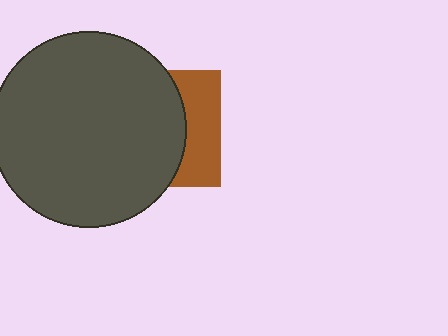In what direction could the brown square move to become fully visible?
The brown square could move right. That would shift it out from behind the dark gray circle entirely.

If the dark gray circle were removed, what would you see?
You would see the complete brown square.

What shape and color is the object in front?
The object in front is a dark gray circle.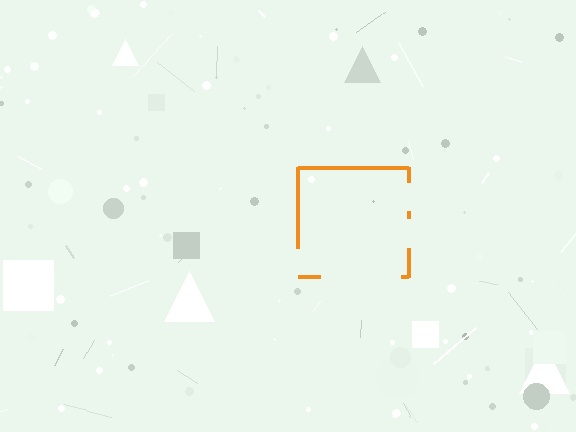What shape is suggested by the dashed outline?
The dashed outline suggests a square.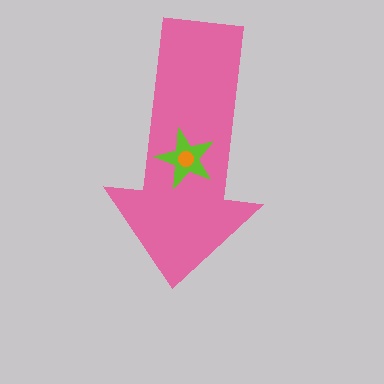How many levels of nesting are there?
3.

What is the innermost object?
The orange circle.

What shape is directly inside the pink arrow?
The lime star.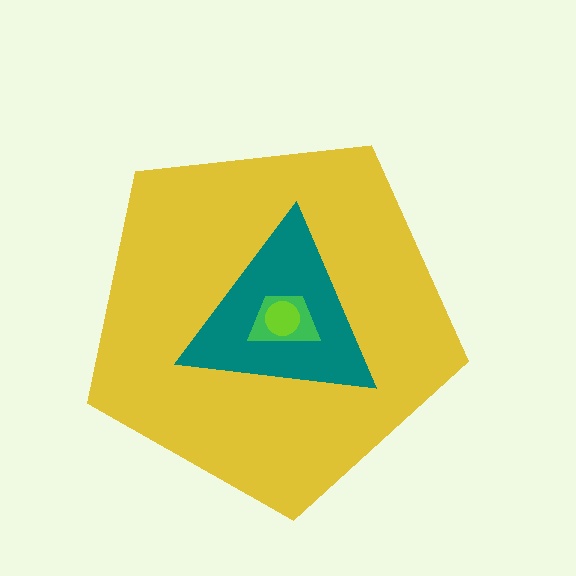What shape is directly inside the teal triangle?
The green trapezoid.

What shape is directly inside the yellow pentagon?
The teal triangle.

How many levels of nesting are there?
4.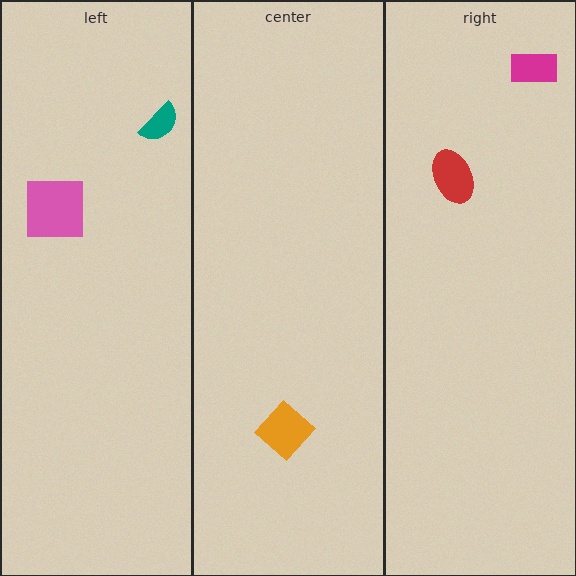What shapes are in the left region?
The teal semicircle, the pink square.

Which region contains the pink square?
The left region.